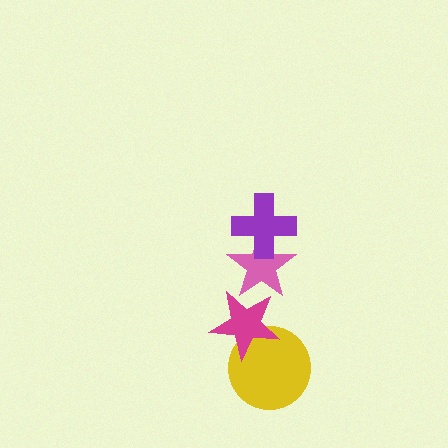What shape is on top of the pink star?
The purple cross is on top of the pink star.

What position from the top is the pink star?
The pink star is 2nd from the top.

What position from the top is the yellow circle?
The yellow circle is 4th from the top.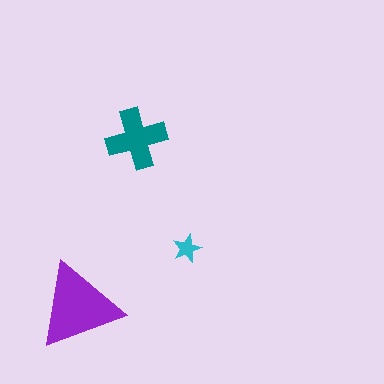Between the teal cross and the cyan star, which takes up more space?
The teal cross.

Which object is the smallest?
The cyan star.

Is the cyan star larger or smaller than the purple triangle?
Smaller.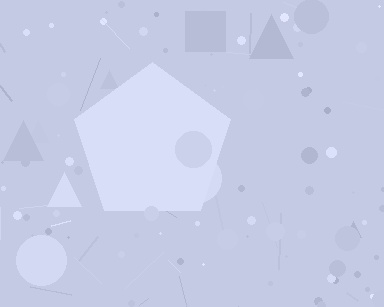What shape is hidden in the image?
A pentagon is hidden in the image.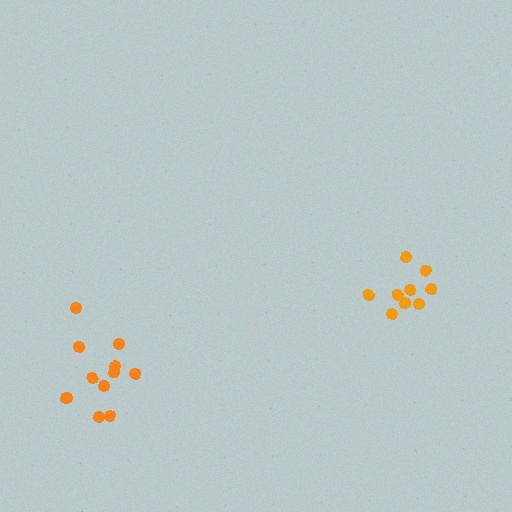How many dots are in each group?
Group 1: 9 dots, Group 2: 11 dots (20 total).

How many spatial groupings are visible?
There are 2 spatial groupings.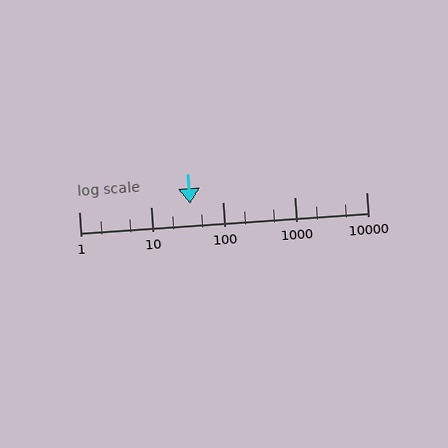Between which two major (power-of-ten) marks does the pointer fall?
The pointer is between 10 and 100.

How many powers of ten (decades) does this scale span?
The scale spans 4 decades, from 1 to 10000.